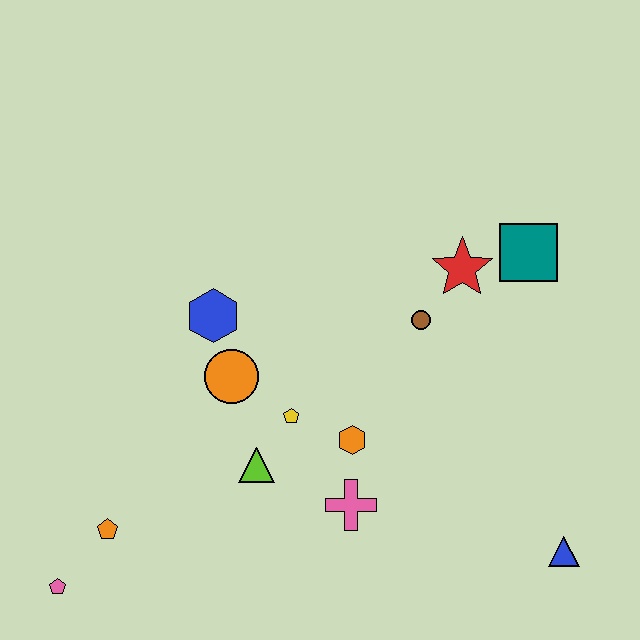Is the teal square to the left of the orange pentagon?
No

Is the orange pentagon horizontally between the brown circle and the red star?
No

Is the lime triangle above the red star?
No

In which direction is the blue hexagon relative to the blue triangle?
The blue hexagon is to the left of the blue triangle.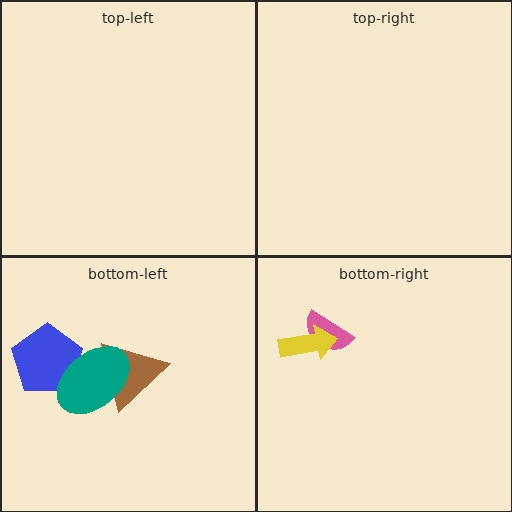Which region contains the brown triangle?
The bottom-left region.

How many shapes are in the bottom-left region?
3.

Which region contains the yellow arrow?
The bottom-right region.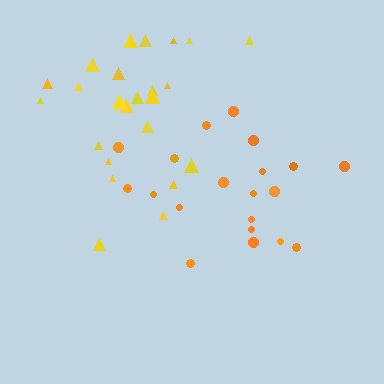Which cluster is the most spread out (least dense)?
Orange.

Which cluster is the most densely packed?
Yellow.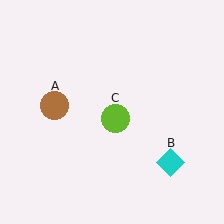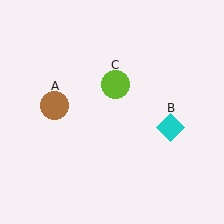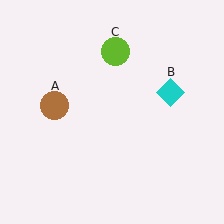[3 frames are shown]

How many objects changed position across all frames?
2 objects changed position: cyan diamond (object B), lime circle (object C).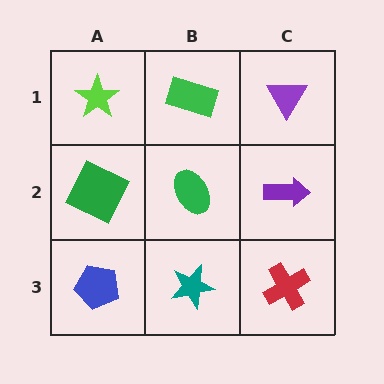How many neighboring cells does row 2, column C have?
3.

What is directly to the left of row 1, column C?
A green rectangle.